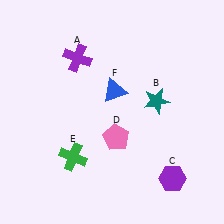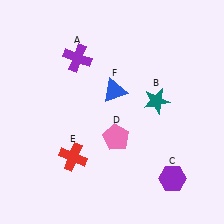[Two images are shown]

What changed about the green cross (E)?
In Image 1, E is green. In Image 2, it changed to red.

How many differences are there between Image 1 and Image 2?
There is 1 difference between the two images.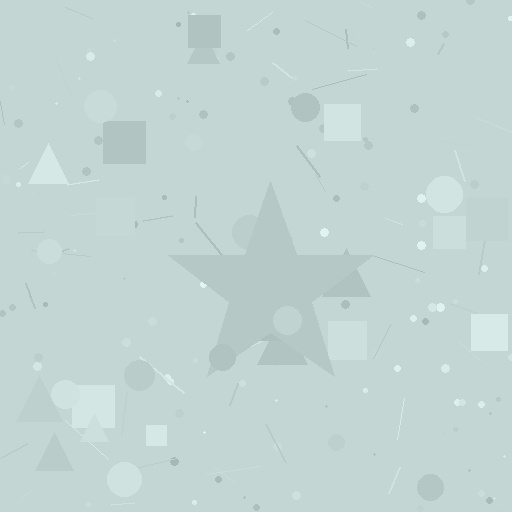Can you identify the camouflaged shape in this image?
The camouflaged shape is a star.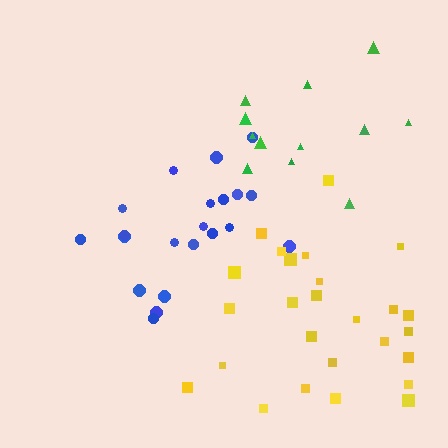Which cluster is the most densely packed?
Blue.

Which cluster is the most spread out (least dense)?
Green.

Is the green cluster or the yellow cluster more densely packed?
Yellow.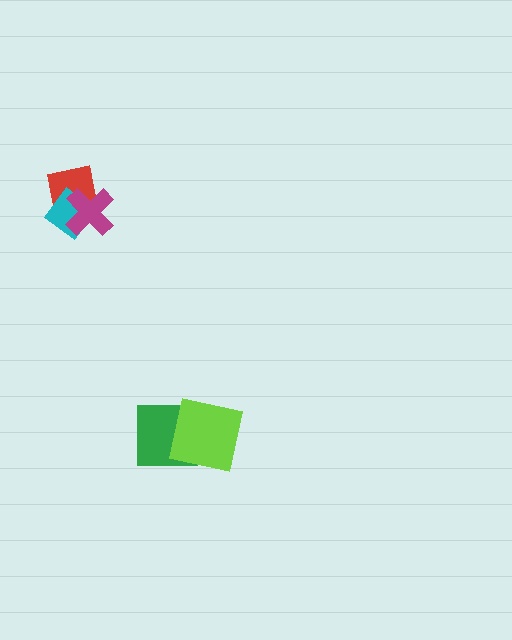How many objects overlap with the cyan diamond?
2 objects overlap with the cyan diamond.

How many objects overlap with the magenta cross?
2 objects overlap with the magenta cross.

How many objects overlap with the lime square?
1 object overlaps with the lime square.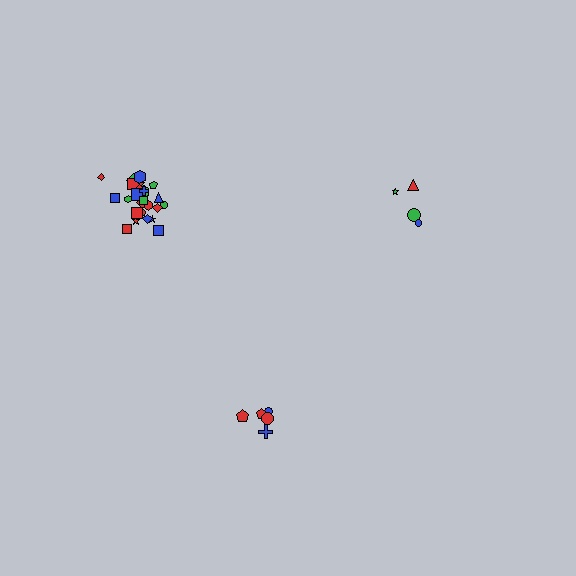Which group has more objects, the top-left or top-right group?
The top-left group.